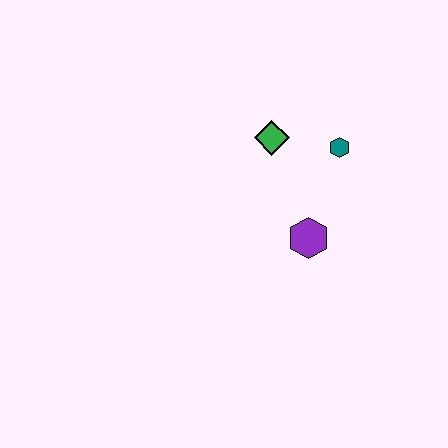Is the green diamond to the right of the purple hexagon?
No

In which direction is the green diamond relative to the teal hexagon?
The green diamond is to the left of the teal hexagon.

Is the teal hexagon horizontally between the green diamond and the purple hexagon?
No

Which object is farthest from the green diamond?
The purple hexagon is farthest from the green diamond.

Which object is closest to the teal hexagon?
The green diamond is closest to the teal hexagon.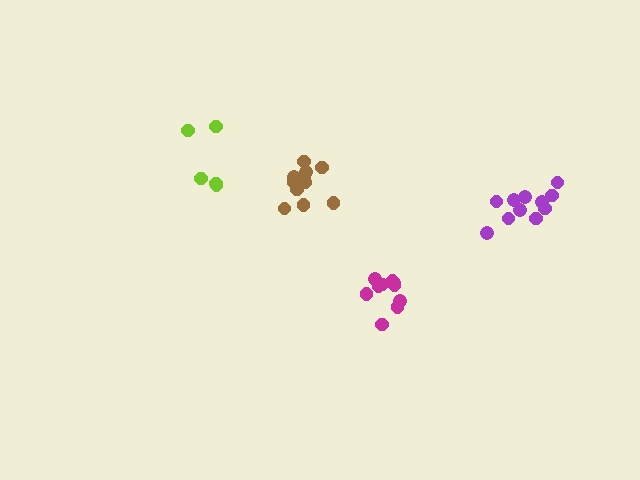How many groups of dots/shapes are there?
There are 4 groups.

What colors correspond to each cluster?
The clusters are colored: lime, brown, purple, magenta.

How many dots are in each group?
Group 1: 5 dots, Group 2: 11 dots, Group 3: 11 dots, Group 4: 11 dots (38 total).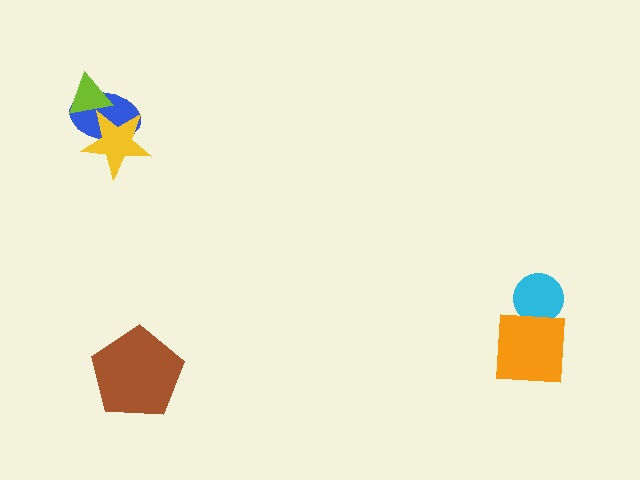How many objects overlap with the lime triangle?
2 objects overlap with the lime triangle.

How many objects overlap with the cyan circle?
1 object overlaps with the cyan circle.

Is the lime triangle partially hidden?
Yes, it is partially covered by another shape.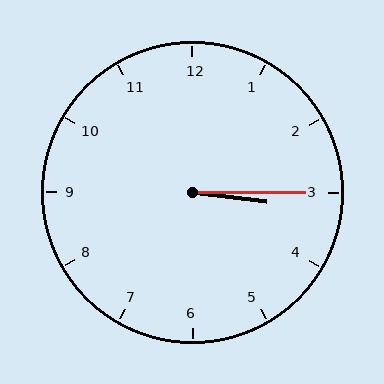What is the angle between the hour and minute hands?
Approximately 8 degrees.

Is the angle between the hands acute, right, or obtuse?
It is acute.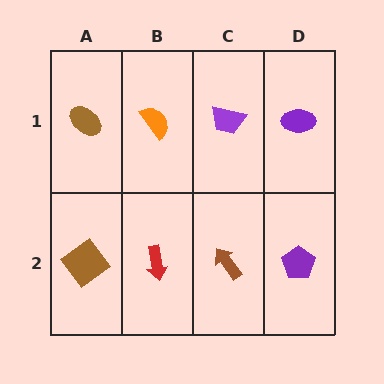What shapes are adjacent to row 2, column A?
A brown ellipse (row 1, column A), a red arrow (row 2, column B).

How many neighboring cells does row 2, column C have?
3.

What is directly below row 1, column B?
A red arrow.